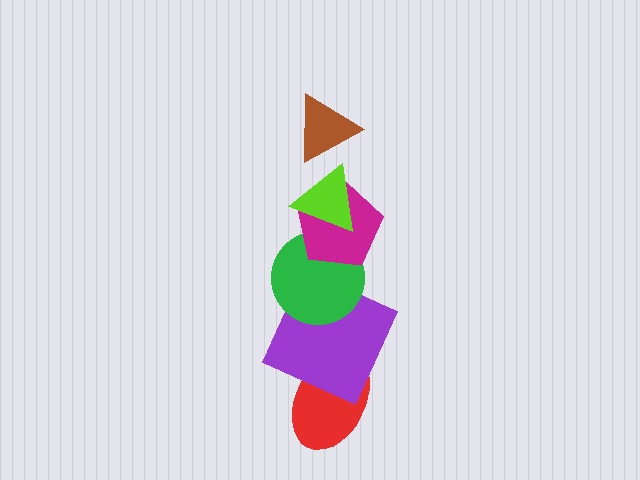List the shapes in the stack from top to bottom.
From top to bottom: the brown triangle, the lime triangle, the magenta pentagon, the green circle, the purple square, the red ellipse.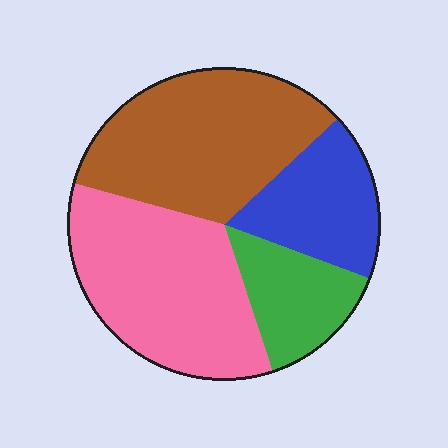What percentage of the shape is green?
Green covers around 15% of the shape.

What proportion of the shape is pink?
Pink covers about 35% of the shape.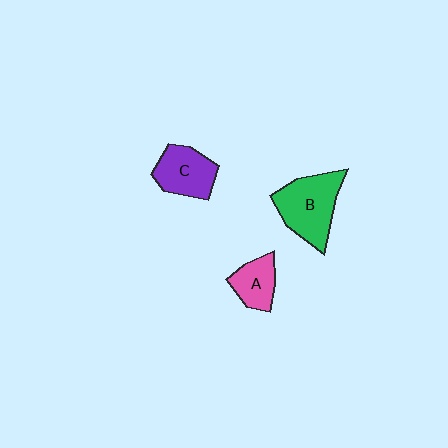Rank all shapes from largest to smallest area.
From largest to smallest: B (green), C (purple), A (pink).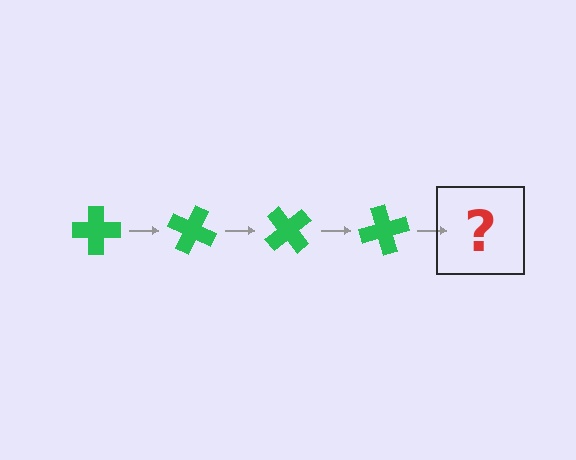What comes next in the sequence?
The next element should be a green cross rotated 100 degrees.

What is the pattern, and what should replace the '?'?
The pattern is that the cross rotates 25 degrees each step. The '?' should be a green cross rotated 100 degrees.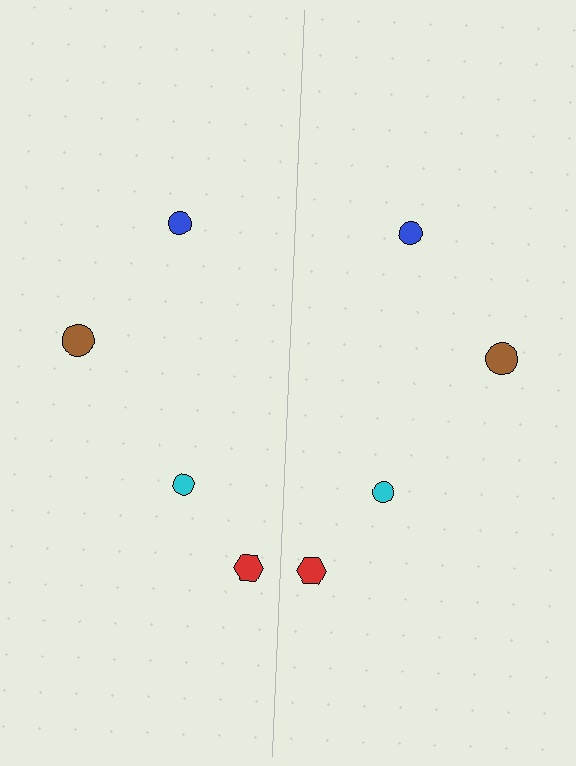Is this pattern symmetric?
Yes, this pattern has bilateral (reflection) symmetry.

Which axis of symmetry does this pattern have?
The pattern has a vertical axis of symmetry running through the center of the image.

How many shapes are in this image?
There are 8 shapes in this image.